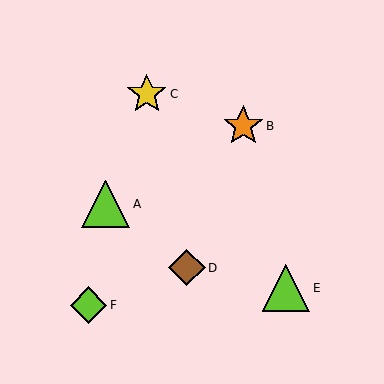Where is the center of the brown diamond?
The center of the brown diamond is at (187, 268).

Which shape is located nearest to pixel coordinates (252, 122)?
The orange star (labeled B) at (243, 126) is nearest to that location.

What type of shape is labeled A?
Shape A is a lime triangle.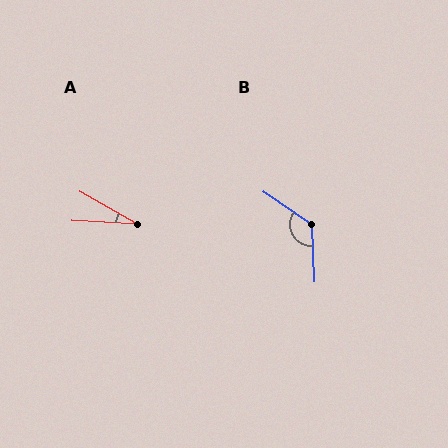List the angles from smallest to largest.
A (26°), B (127°).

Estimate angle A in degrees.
Approximately 26 degrees.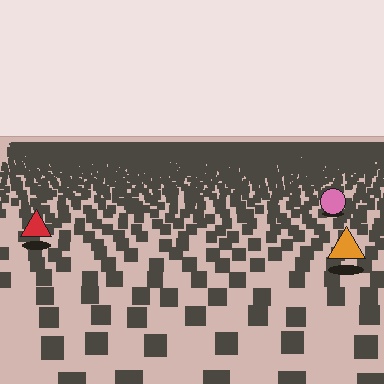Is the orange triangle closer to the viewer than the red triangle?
Yes. The orange triangle is closer — you can tell from the texture gradient: the ground texture is coarser near it.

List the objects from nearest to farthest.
From nearest to farthest: the orange triangle, the red triangle, the pink circle.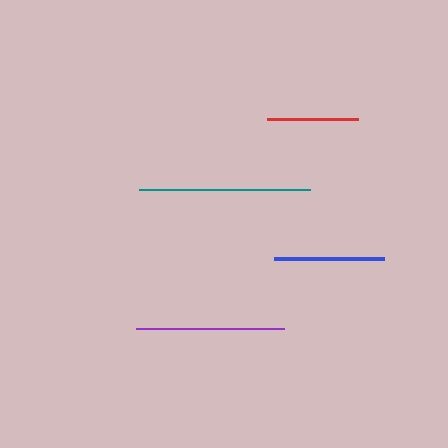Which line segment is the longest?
The teal line is the longest at approximately 171 pixels.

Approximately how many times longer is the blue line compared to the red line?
The blue line is approximately 1.2 times the length of the red line.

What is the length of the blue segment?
The blue segment is approximately 111 pixels long.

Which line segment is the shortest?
The red line is the shortest at approximately 91 pixels.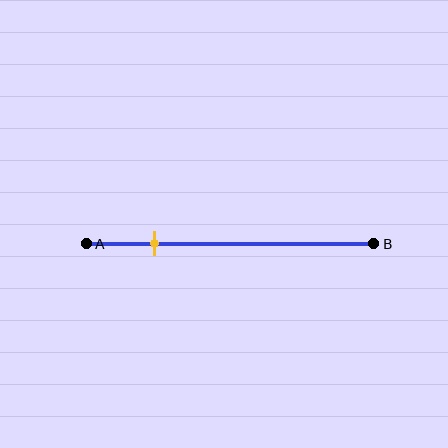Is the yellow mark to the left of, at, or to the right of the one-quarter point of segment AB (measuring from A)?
The yellow mark is approximately at the one-quarter point of segment AB.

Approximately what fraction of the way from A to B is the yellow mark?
The yellow mark is approximately 25% of the way from A to B.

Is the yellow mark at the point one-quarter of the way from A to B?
Yes, the mark is approximately at the one-quarter point.